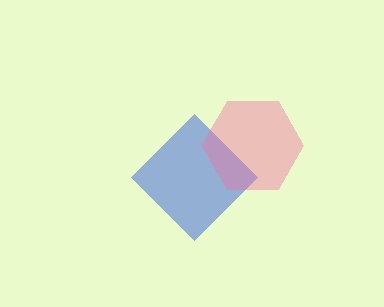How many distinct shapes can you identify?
There are 2 distinct shapes: a blue diamond, a pink hexagon.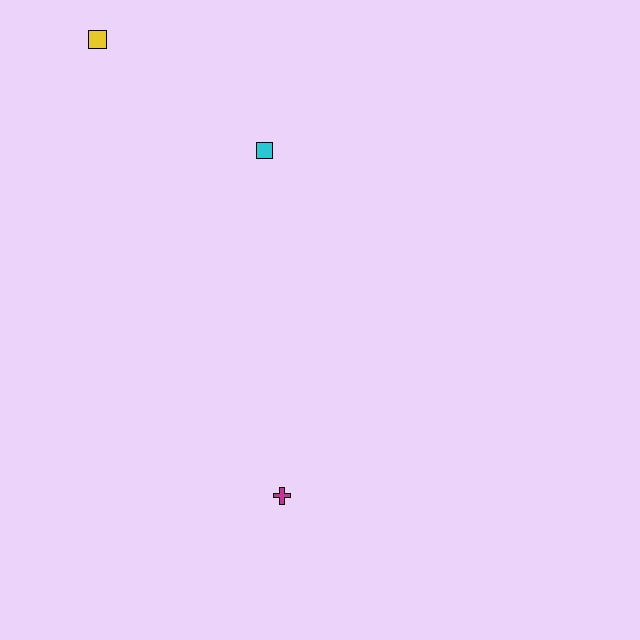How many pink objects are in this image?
There are no pink objects.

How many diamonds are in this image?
There are no diamonds.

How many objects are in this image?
There are 3 objects.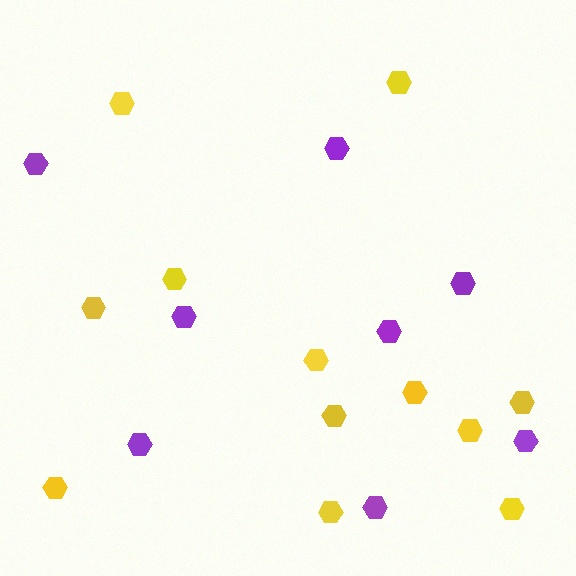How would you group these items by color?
There are 2 groups: one group of yellow hexagons (12) and one group of purple hexagons (8).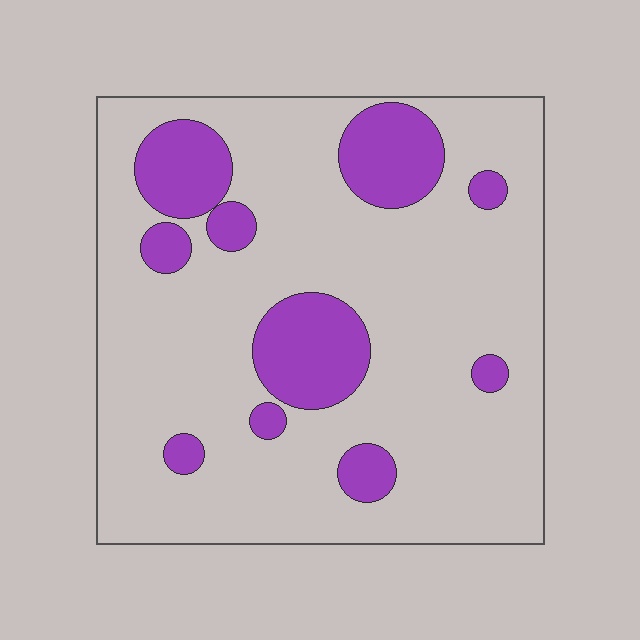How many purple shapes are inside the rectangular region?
10.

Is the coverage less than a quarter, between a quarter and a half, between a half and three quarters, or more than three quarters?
Less than a quarter.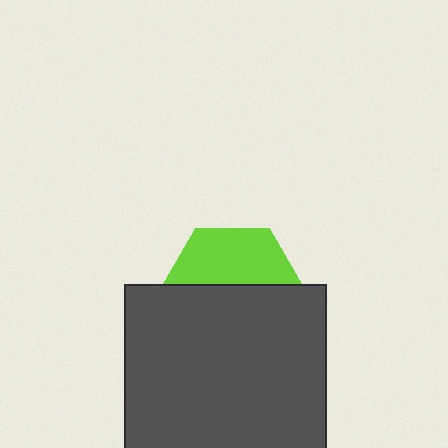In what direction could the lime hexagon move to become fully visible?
The lime hexagon could move up. That would shift it out from behind the dark gray square entirely.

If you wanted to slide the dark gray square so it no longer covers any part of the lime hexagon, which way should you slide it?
Slide it down — that is the most direct way to separate the two shapes.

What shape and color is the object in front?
The object in front is a dark gray square.